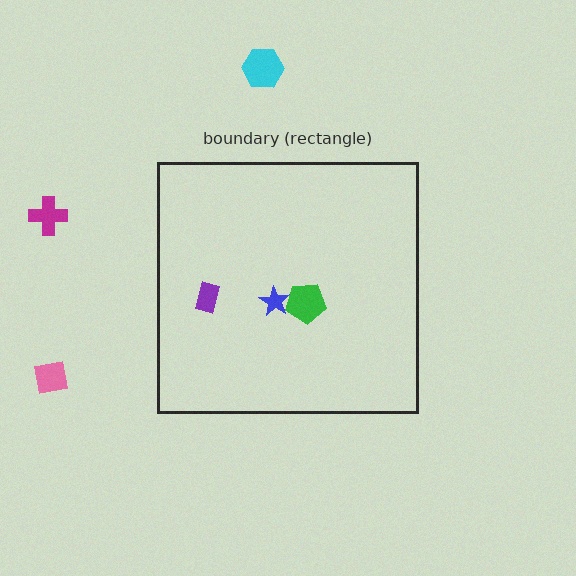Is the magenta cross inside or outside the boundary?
Outside.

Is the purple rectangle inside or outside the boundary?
Inside.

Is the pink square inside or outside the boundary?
Outside.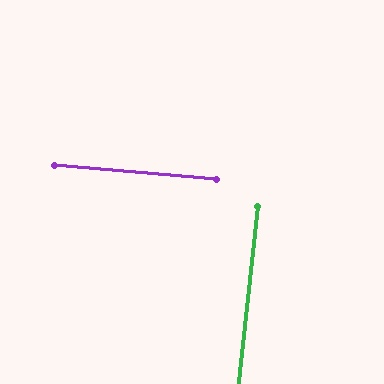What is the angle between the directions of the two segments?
Approximately 89 degrees.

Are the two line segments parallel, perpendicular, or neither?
Perpendicular — they meet at approximately 89°.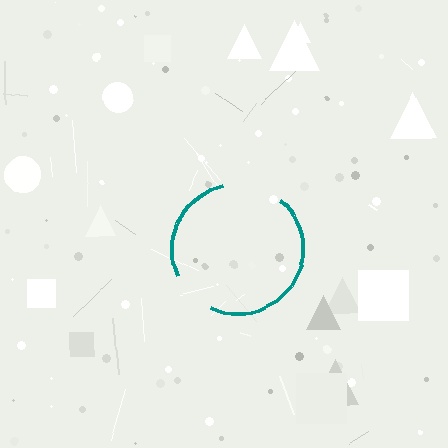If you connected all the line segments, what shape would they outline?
They would outline a circle.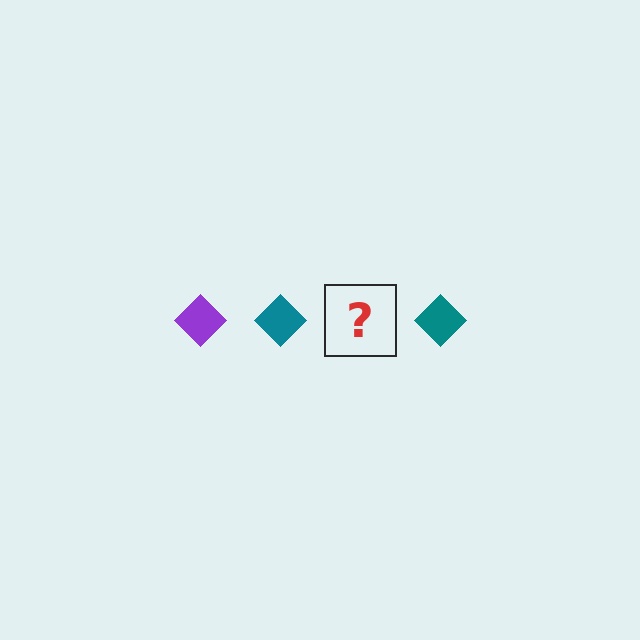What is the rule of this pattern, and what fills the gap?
The rule is that the pattern cycles through purple, teal diamonds. The gap should be filled with a purple diamond.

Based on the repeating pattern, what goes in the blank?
The blank should be a purple diamond.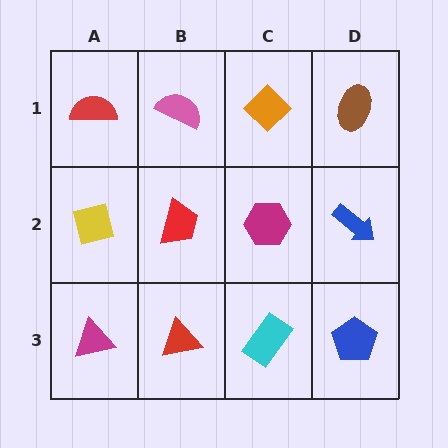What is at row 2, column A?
A yellow square.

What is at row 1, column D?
A brown ellipse.